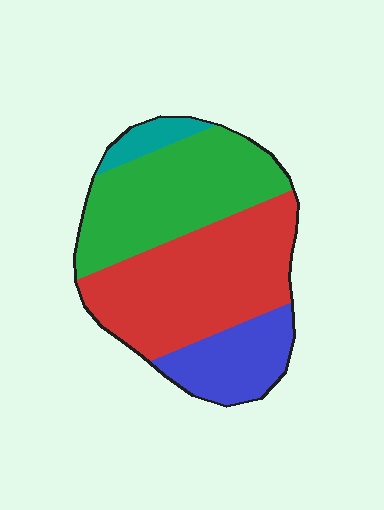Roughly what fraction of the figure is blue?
Blue covers 17% of the figure.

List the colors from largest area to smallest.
From largest to smallest: red, green, blue, teal.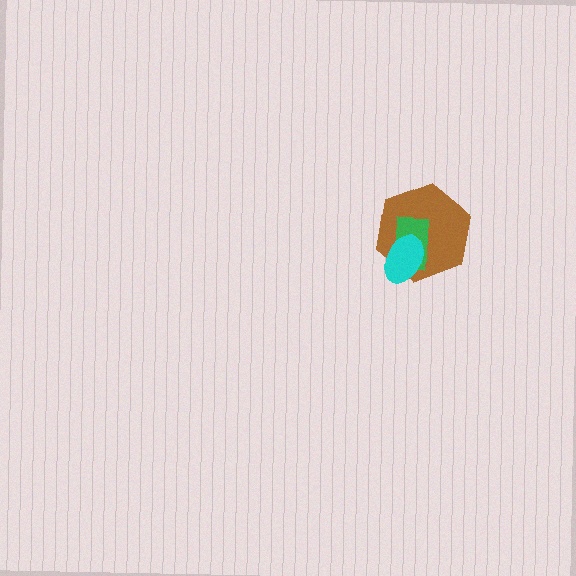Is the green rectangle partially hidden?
Yes, it is partially covered by another shape.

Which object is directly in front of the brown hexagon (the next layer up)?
The green rectangle is directly in front of the brown hexagon.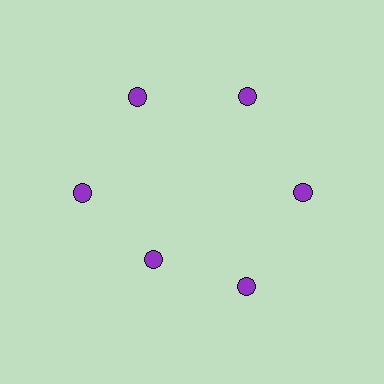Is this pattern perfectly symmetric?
No. The 6 purple circles are arranged in a ring, but one element near the 7 o'clock position is pulled inward toward the center, breaking the 6-fold rotational symmetry.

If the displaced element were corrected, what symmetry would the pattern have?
It would have 6-fold rotational symmetry — the pattern would map onto itself every 60 degrees.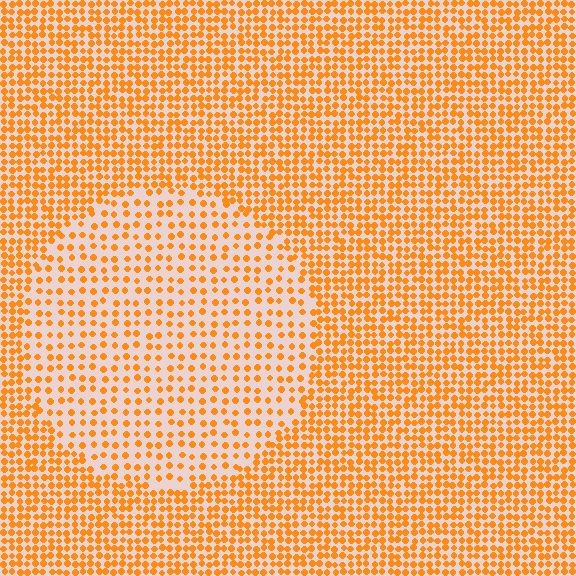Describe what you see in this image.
The image contains small orange elements arranged at two different densities. A circle-shaped region is visible where the elements are less densely packed than the surrounding area.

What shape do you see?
I see a circle.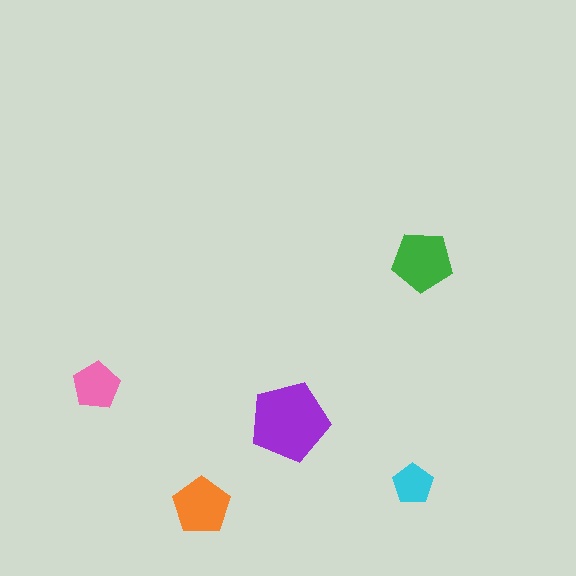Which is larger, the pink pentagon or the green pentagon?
The green one.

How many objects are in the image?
There are 5 objects in the image.